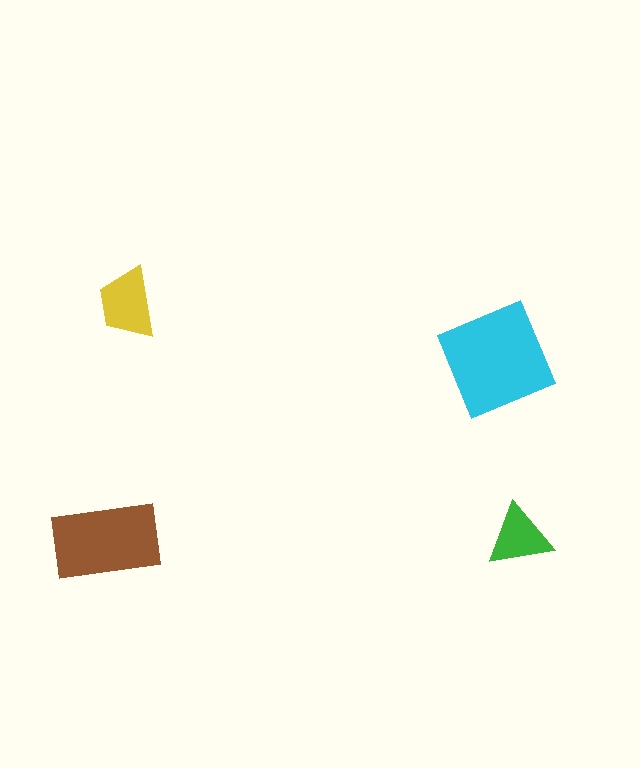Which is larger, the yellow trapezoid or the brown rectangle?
The brown rectangle.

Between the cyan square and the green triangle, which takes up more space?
The cyan square.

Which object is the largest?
The cyan square.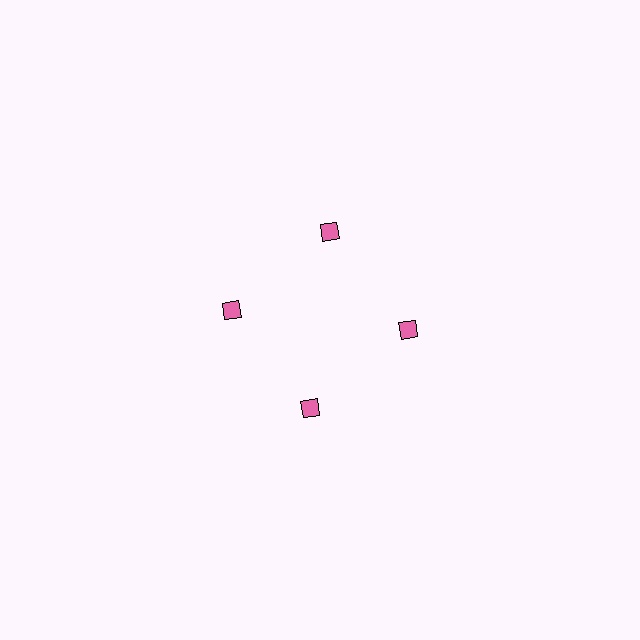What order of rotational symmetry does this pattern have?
This pattern has 4-fold rotational symmetry.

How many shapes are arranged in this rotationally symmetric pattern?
There are 4 shapes, arranged in 4 groups of 1.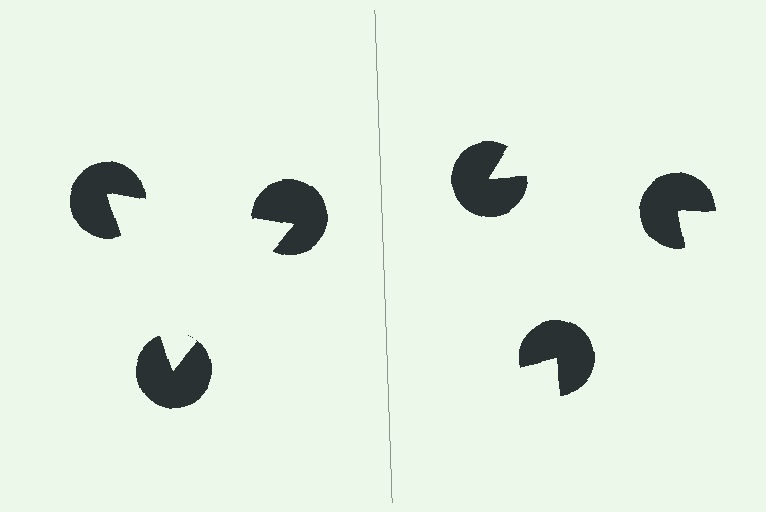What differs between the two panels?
The pac-man discs are positioned identically on both sides; only the wedge orientations differ. On the left they align to a triangle; on the right they are misaligned.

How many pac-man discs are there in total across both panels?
6 — 3 on each side.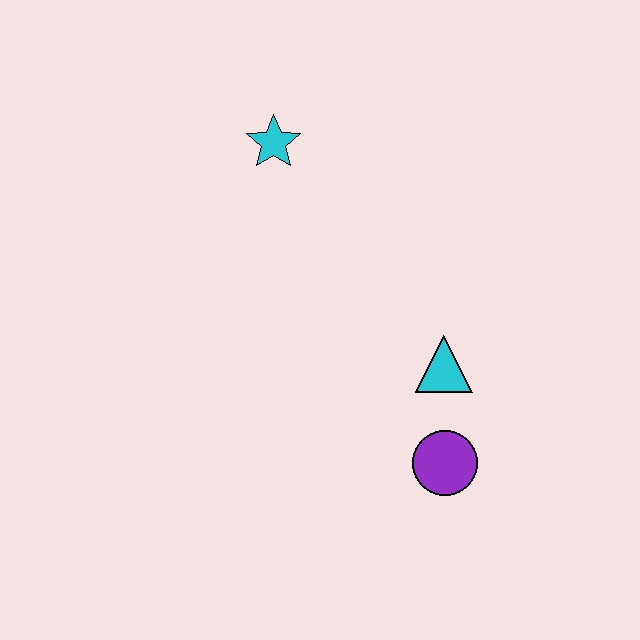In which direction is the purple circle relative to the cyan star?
The purple circle is below the cyan star.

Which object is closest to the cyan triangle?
The purple circle is closest to the cyan triangle.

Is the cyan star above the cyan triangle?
Yes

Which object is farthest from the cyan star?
The purple circle is farthest from the cyan star.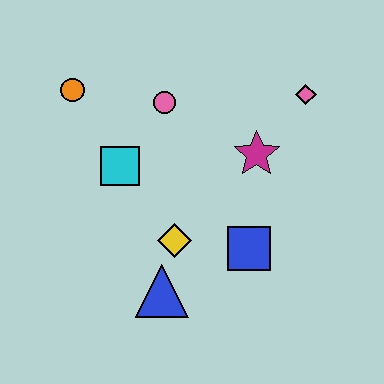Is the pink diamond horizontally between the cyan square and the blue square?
No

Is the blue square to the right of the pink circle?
Yes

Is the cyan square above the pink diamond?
No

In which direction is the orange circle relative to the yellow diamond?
The orange circle is above the yellow diamond.